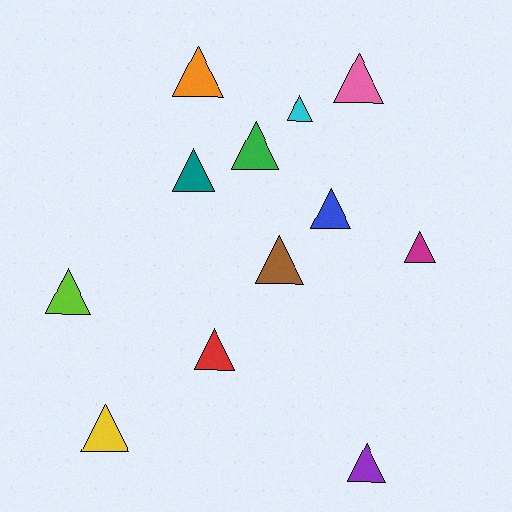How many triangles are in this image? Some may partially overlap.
There are 12 triangles.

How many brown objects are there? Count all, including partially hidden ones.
There is 1 brown object.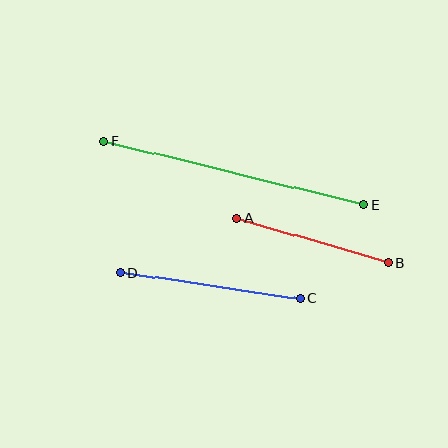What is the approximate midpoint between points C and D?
The midpoint is at approximately (210, 285) pixels.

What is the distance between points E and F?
The distance is approximately 267 pixels.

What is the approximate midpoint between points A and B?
The midpoint is at approximately (312, 240) pixels.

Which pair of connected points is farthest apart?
Points E and F are farthest apart.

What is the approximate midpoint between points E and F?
The midpoint is at approximately (234, 173) pixels.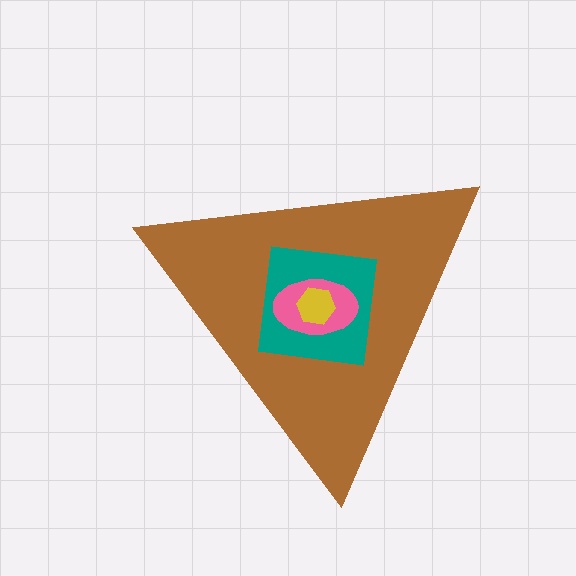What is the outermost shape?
The brown triangle.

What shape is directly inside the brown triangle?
The teal square.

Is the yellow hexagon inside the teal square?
Yes.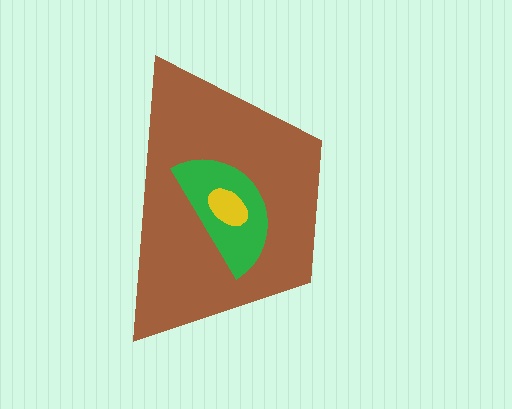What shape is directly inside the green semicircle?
The yellow ellipse.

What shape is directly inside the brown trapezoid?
The green semicircle.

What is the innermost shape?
The yellow ellipse.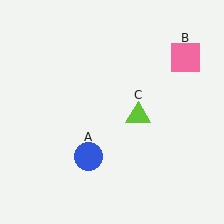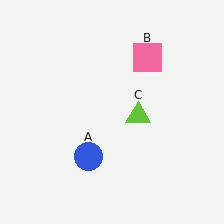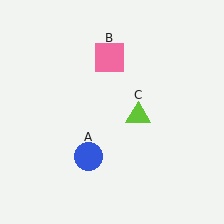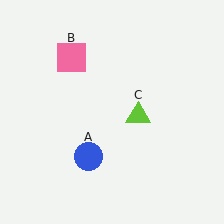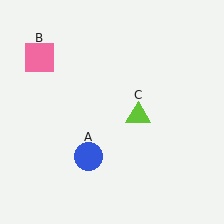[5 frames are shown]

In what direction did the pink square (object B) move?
The pink square (object B) moved left.